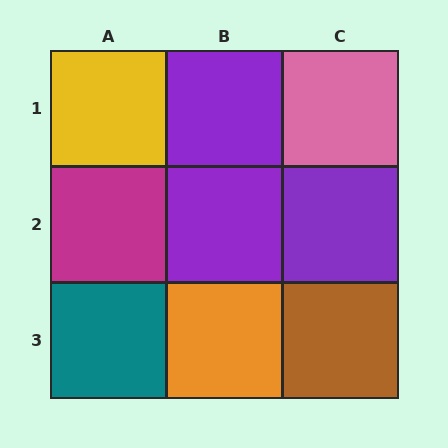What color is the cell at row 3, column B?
Orange.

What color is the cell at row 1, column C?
Pink.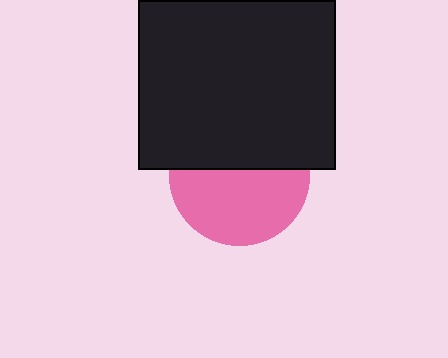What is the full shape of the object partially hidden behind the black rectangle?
The partially hidden object is a pink circle.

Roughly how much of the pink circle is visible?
About half of it is visible (roughly 55%).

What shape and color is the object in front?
The object in front is a black rectangle.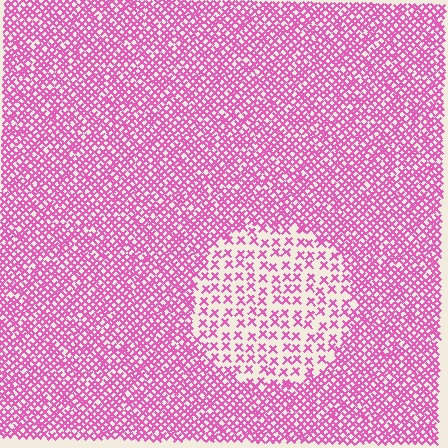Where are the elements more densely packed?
The elements are more densely packed outside the circle boundary.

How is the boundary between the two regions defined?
The boundary is defined by a change in element density (approximately 2.5x ratio). All elements are the same color, size, and shape.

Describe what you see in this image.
The image contains small pink elements arranged at two different densities. A circle-shaped region is visible where the elements are less densely packed than the surrounding area.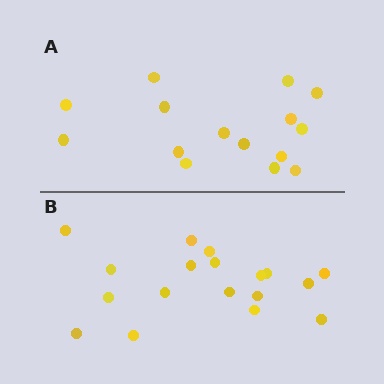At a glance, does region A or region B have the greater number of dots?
Region B (the bottom region) has more dots.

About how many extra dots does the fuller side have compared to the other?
Region B has just a few more — roughly 2 or 3 more dots than region A.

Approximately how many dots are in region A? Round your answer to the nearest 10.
About 20 dots. (The exact count is 15, which rounds to 20.)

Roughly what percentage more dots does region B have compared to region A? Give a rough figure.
About 20% more.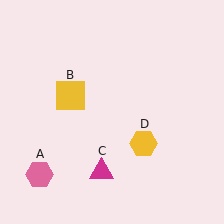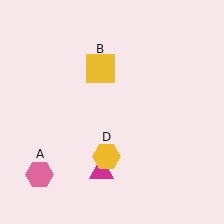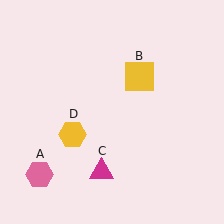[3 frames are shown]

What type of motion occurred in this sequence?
The yellow square (object B), yellow hexagon (object D) rotated clockwise around the center of the scene.